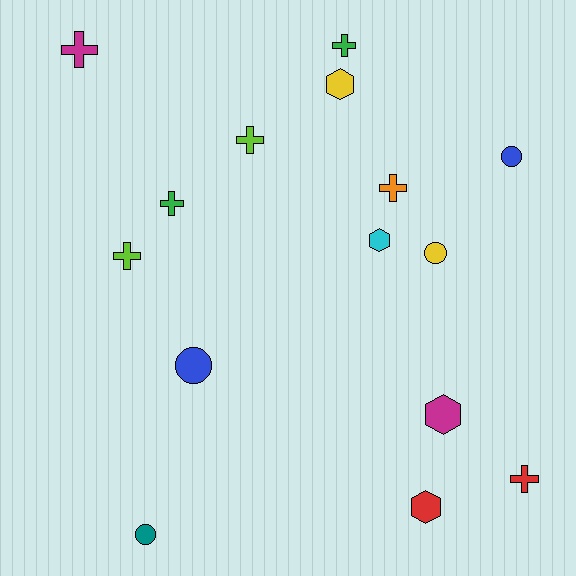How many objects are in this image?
There are 15 objects.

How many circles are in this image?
There are 4 circles.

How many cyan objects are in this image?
There is 1 cyan object.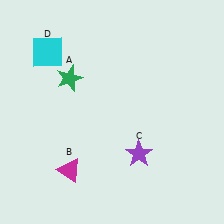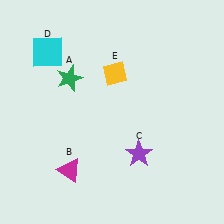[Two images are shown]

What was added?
A yellow diamond (E) was added in Image 2.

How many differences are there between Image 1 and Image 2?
There is 1 difference between the two images.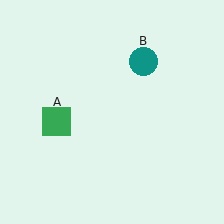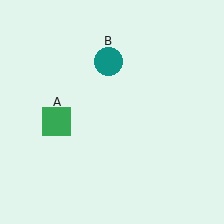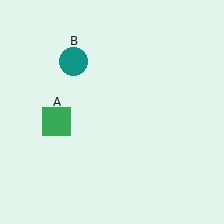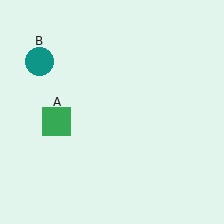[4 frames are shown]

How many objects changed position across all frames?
1 object changed position: teal circle (object B).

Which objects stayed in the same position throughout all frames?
Green square (object A) remained stationary.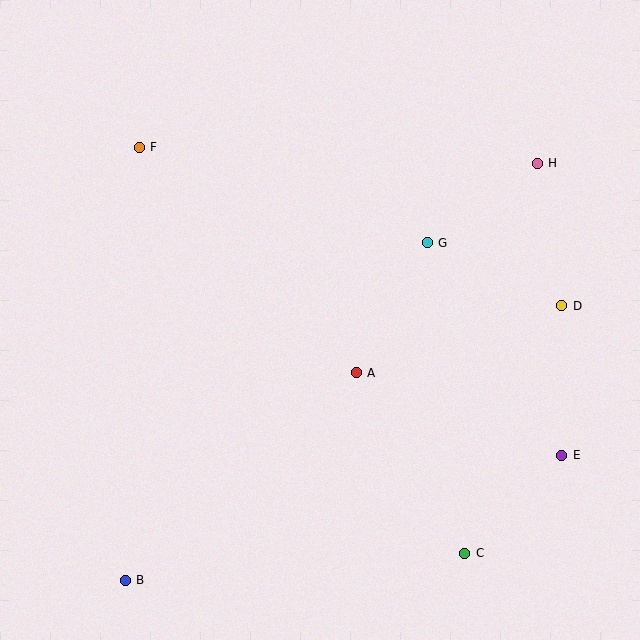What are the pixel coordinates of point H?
Point H is at (537, 163).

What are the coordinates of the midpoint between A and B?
The midpoint between A and B is at (241, 477).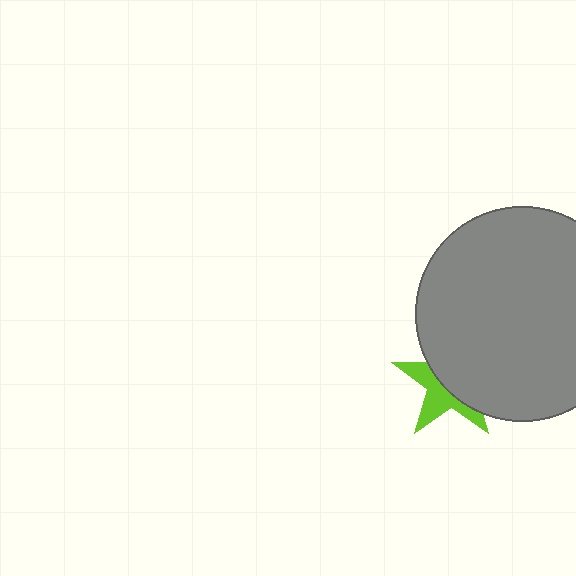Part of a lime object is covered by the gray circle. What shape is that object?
It is a star.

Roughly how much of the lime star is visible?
A small part of it is visible (roughly 43%).